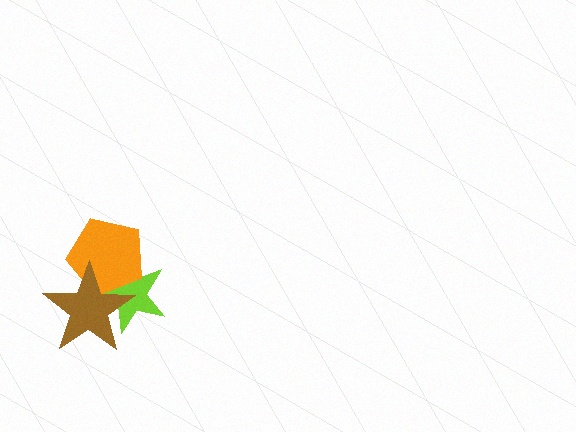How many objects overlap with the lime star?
2 objects overlap with the lime star.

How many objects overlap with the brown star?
2 objects overlap with the brown star.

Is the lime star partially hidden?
Yes, it is partially covered by another shape.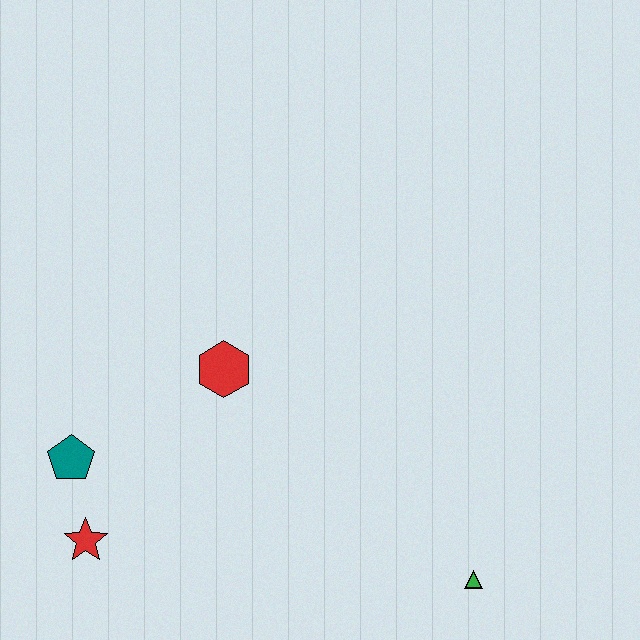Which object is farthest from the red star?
The green triangle is farthest from the red star.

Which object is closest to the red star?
The teal pentagon is closest to the red star.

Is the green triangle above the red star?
No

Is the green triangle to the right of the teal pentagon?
Yes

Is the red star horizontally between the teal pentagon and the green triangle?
Yes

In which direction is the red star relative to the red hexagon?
The red star is below the red hexagon.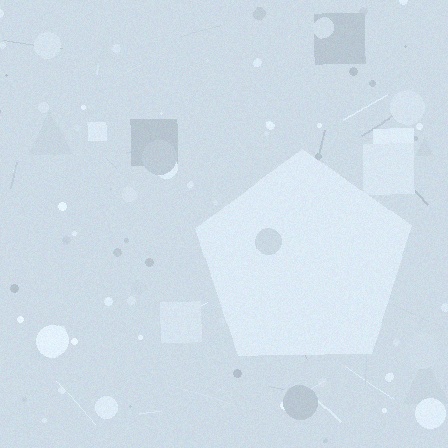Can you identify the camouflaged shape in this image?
The camouflaged shape is a pentagon.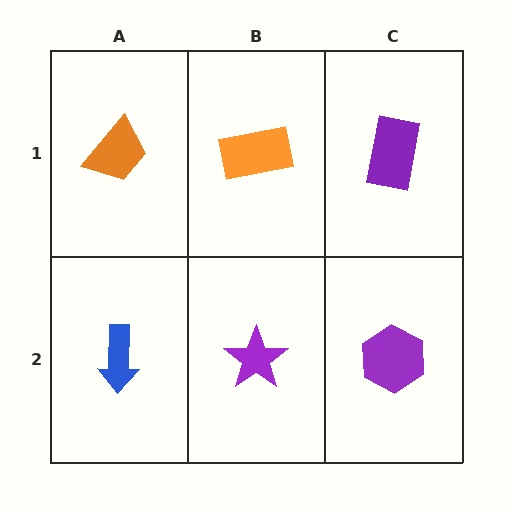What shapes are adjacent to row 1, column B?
A purple star (row 2, column B), an orange trapezoid (row 1, column A), a purple rectangle (row 1, column C).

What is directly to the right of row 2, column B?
A purple hexagon.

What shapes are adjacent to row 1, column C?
A purple hexagon (row 2, column C), an orange rectangle (row 1, column B).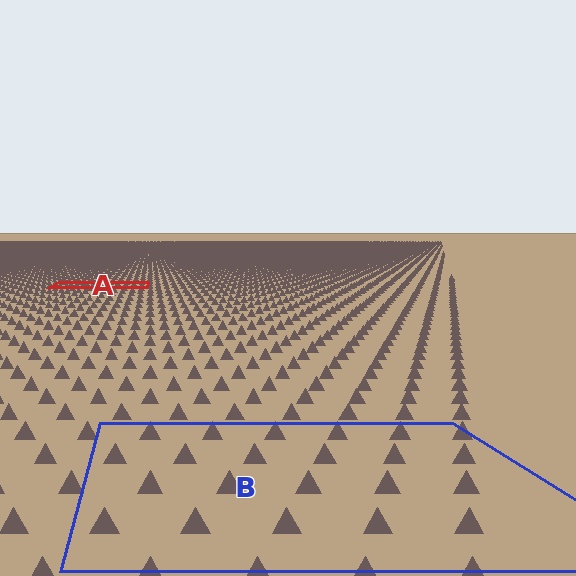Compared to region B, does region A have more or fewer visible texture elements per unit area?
Region A has more texture elements per unit area — they are packed more densely because it is farther away.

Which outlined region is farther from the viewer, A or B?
Region A is farther from the viewer — the texture elements inside it appear smaller and more densely packed.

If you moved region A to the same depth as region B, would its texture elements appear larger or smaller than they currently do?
They would appear larger. At a closer depth, the same texture elements are projected at a bigger on-screen size.